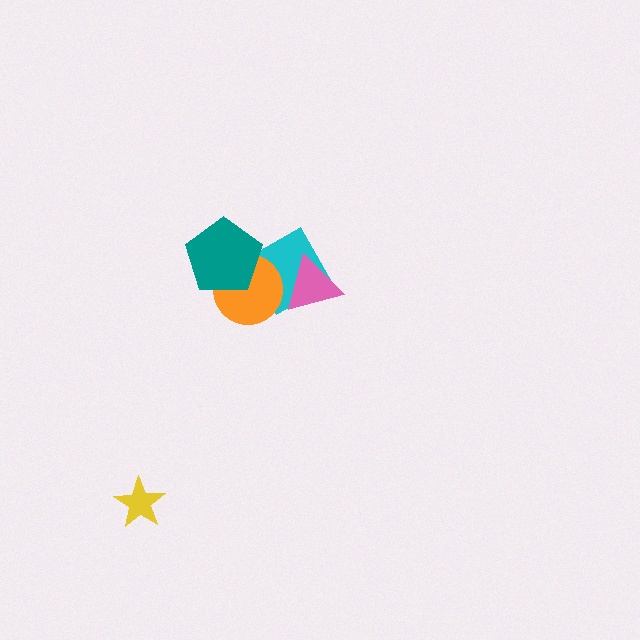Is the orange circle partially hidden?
Yes, it is partially covered by another shape.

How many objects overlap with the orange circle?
2 objects overlap with the orange circle.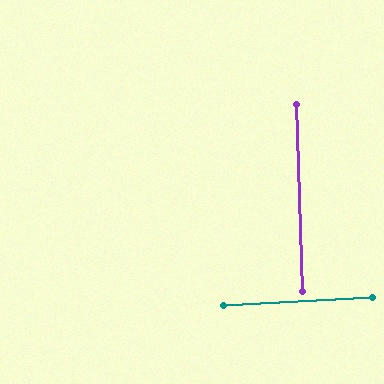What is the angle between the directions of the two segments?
Approximately 89 degrees.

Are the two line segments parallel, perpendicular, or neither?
Perpendicular — they meet at approximately 89°.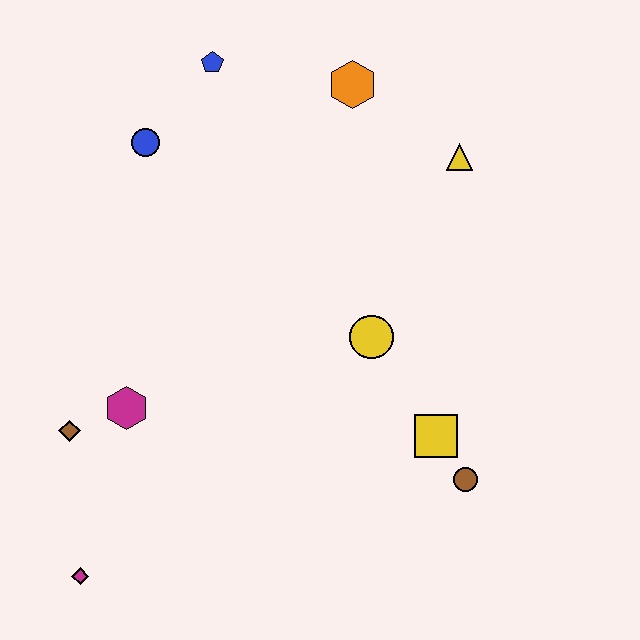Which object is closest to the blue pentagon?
The blue circle is closest to the blue pentagon.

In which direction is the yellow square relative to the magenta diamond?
The yellow square is to the right of the magenta diamond.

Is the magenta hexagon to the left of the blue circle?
Yes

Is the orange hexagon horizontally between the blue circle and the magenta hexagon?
No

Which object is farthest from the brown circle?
The blue pentagon is farthest from the brown circle.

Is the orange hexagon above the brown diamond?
Yes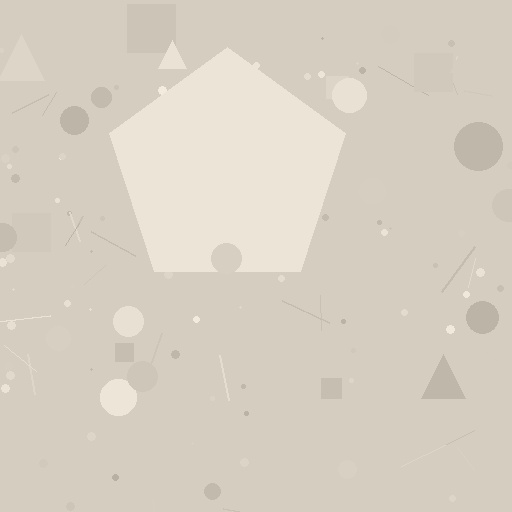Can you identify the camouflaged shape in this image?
The camouflaged shape is a pentagon.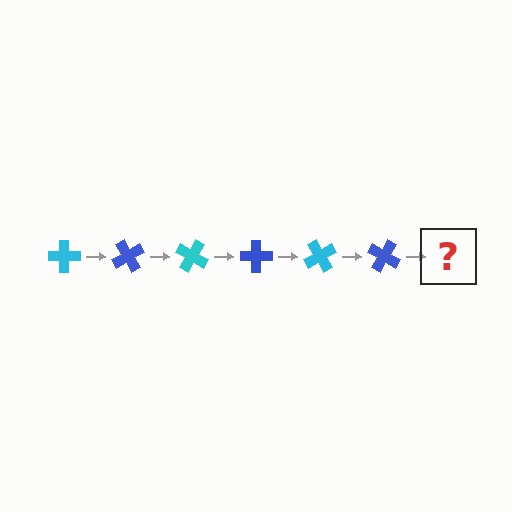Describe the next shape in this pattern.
It should be a cyan cross, rotated 360 degrees from the start.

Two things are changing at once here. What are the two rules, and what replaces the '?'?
The two rules are that it rotates 60 degrees each step and the color cycles through cyan and blue. The '?' should be a cyan cross, rotated 360 degrees from the start.